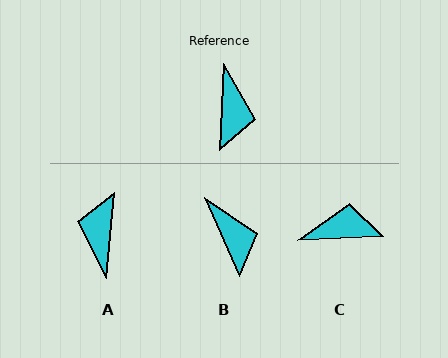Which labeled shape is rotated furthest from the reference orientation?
A, about 177 degrees away.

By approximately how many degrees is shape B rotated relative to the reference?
Approximately 26 degrees counter-clockwise.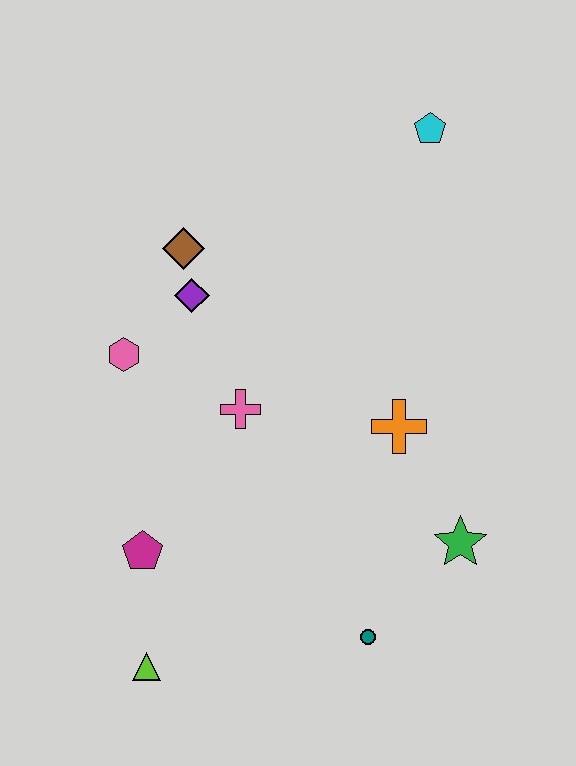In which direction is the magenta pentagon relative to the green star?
The magenta pentagon is to the left of the green star.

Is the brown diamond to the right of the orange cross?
No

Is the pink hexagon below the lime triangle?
No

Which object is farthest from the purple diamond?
The teal circle is farthest from the purple diamond.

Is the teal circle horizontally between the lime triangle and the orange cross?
Yes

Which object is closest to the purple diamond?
The brown diamond is closest to the purple diamond.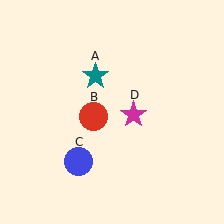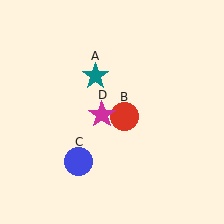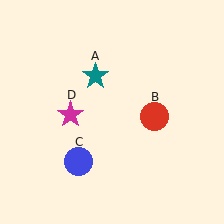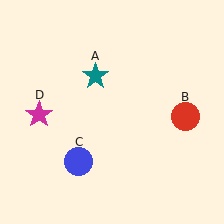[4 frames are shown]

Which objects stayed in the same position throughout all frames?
Teal star (object A) and blue circle (object C) remained stationary.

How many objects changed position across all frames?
2 objects changed position: red circle (object B), magenta star (object D).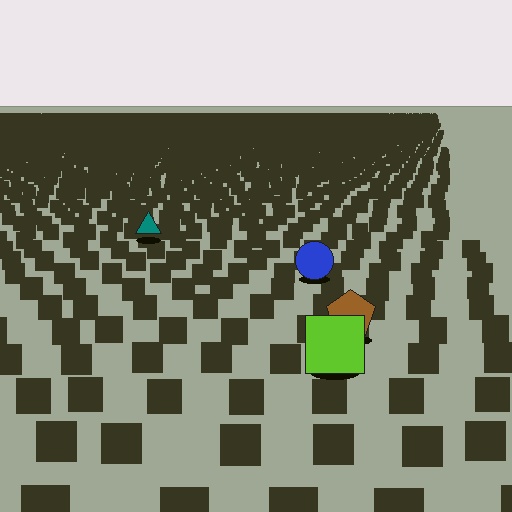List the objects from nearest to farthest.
From nearest to farthest: the lime square, the brown pentagon, the blue circle, the teal triangle.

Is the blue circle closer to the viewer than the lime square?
No. The lime square is closer — you can tell from the texture gradient: the ground texture is coarser near it.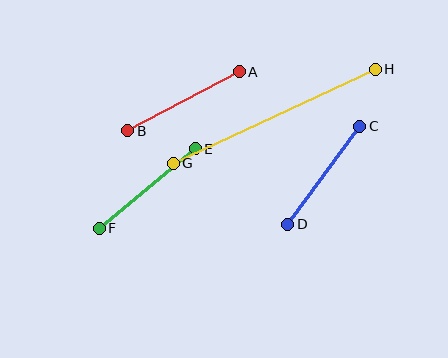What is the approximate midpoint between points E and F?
The midpoint is at approximately (147, 189) pixels.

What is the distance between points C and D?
The distance is approximately 121 pixels.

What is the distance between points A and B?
The distance is approximately 126 pixels.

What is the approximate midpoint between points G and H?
The midpoint is at approximately (274, 116) pixels.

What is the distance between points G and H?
The distance is approximately 223 pixels.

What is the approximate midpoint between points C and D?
The midpoint is at approximately (324, 175) pixels.